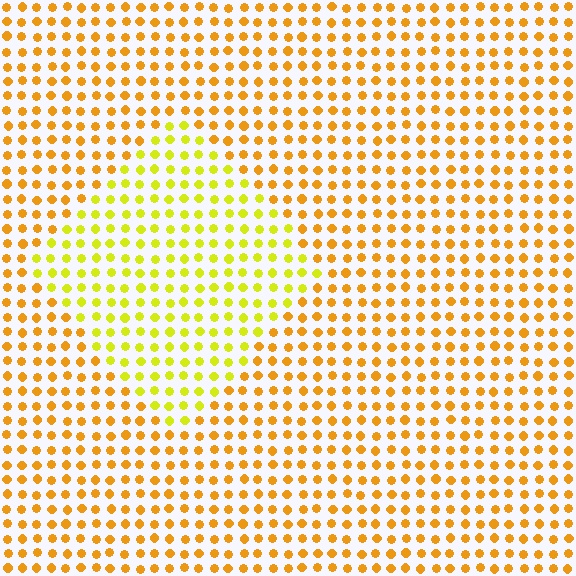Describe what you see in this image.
The image is filled with small orange elements in a uniform arrangement. A diamond-shaped region is visible where the elements are tinted to a slightly different hue, forming a subtle color boundary.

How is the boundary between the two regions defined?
The boundary is defined purely by a slight shift in hue (about 30 degrees). Spacing, size, and orientation are identical on both sides.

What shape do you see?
I see a diamond.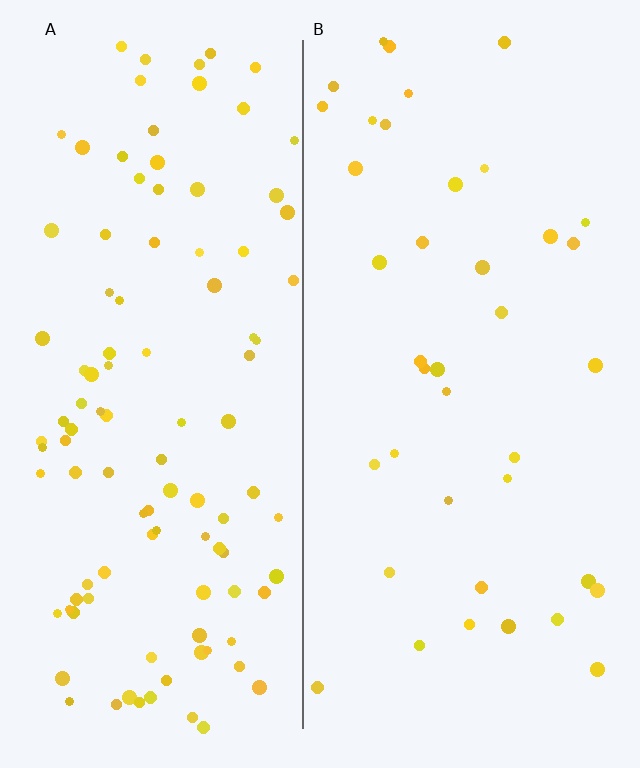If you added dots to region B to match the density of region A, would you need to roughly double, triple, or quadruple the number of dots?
Approximately triple.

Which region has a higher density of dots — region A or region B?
A (the left).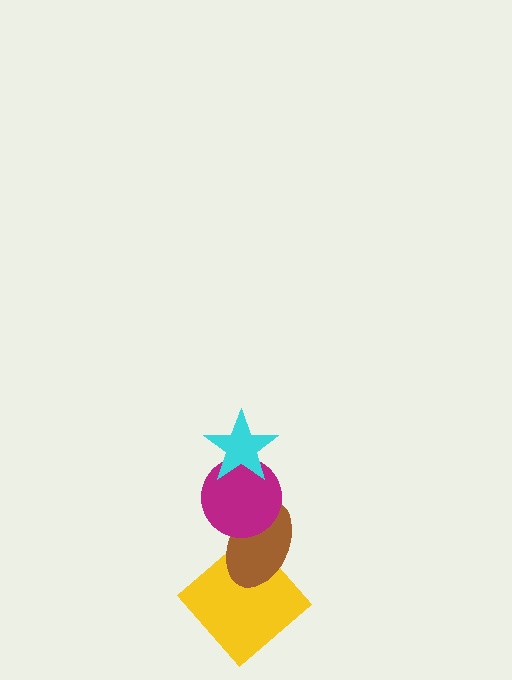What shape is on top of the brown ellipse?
The magenta circle is on top of the brown ellipse.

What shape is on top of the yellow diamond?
The brown ellipse is on top of the yellow diamond.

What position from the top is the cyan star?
The cyan star is 1st from the top.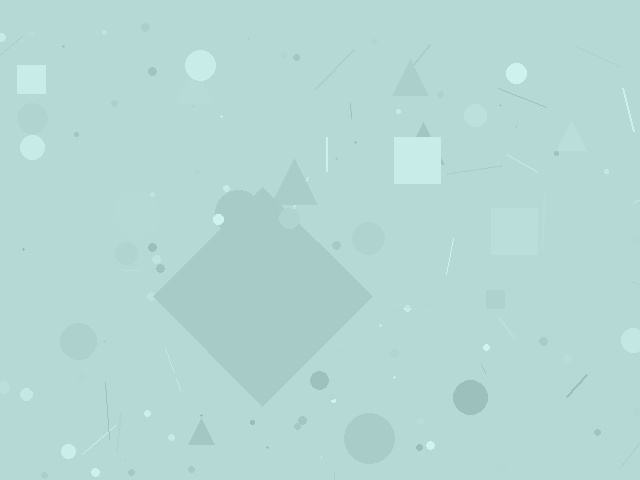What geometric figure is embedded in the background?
A diamond is embedded in the background.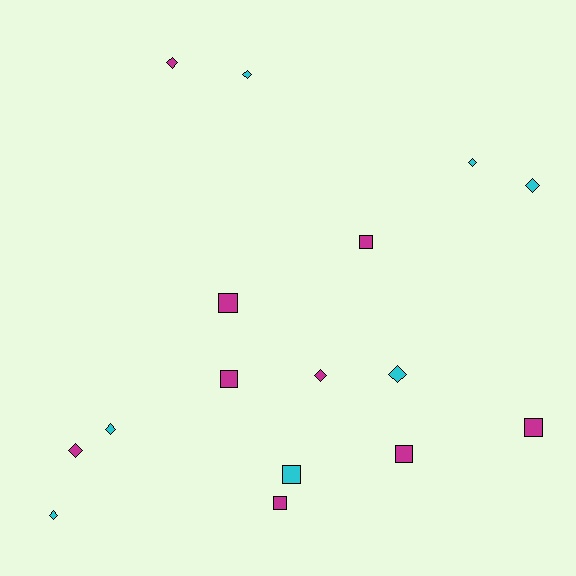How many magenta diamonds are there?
There are 3 magenta diamonds.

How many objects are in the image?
There are 16 objects.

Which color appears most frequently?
Magenta, with 9 objects.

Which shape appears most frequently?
Diamond, with 9 objects.